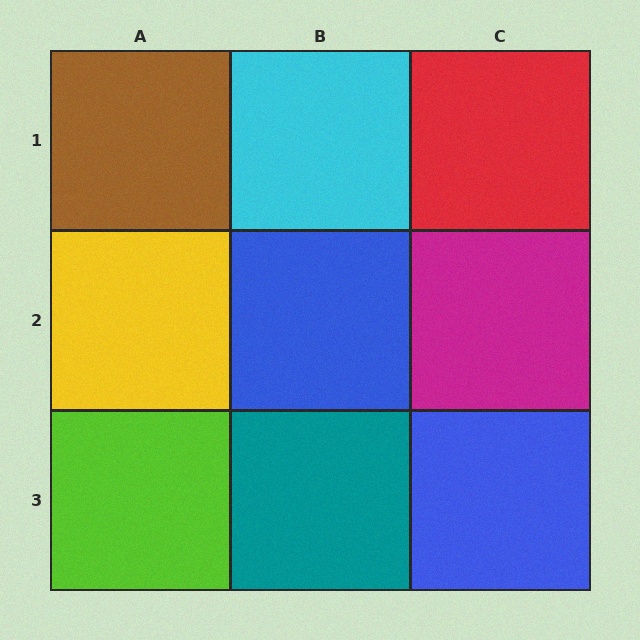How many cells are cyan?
1 cell is cyan.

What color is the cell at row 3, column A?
Lime.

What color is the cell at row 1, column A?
Brown.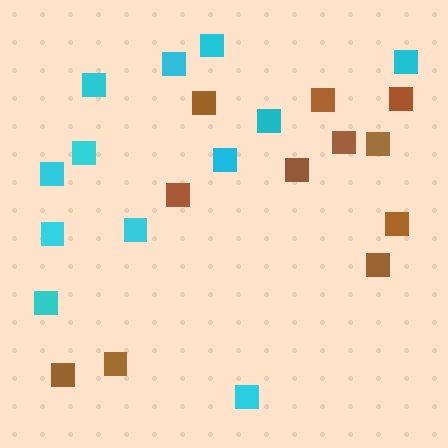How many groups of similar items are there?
There are 2 groups: one group of brown squares (11) and one group of cyan squares (12).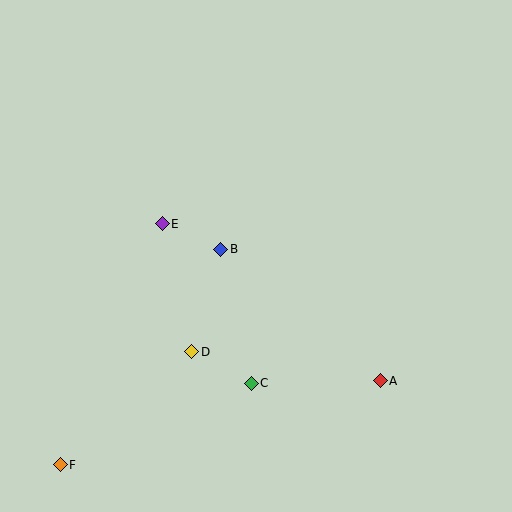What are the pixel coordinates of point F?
Point F is at (60, 465).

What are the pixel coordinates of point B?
Point B is at (221, 249).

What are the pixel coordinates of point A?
Point A is at (380, 381).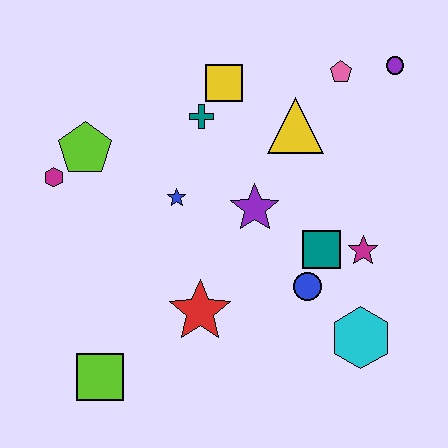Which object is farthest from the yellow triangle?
The lime square is farthest from the yellow triangle.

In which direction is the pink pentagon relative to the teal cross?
The pink pentagon is to the right of the teal cross.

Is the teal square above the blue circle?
Yes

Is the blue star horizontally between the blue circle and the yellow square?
No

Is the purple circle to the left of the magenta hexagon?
No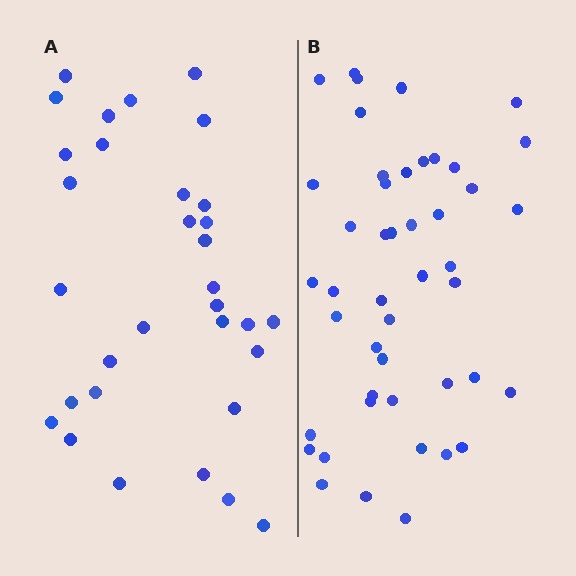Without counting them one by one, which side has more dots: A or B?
Region B (the right region) has more dots.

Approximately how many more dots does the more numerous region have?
Region B has approximately 15 more dots than region A.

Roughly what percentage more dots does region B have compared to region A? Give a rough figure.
About 45% more.